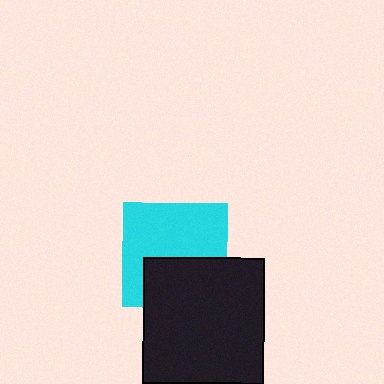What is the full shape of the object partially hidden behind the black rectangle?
The partially hidden object is a cyan square.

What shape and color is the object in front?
The object in front is a black rectangle.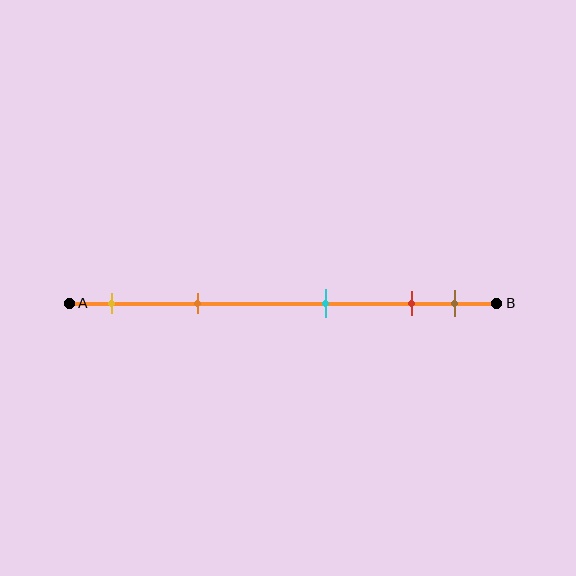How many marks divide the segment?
There are 5 marks dividing the segment.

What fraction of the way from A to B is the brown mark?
The brown mark is approximately 90% (0.9) of the way from A to B.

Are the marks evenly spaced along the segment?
No, the marks are not evenly spaced.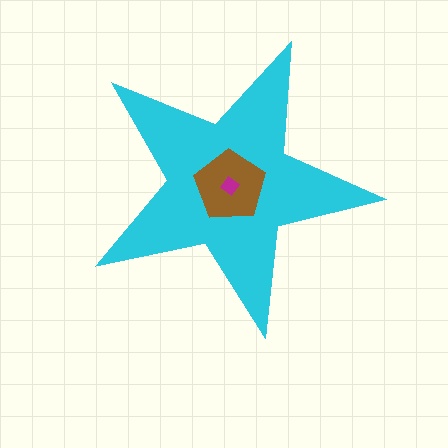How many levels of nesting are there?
3.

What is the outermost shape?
The cyan star.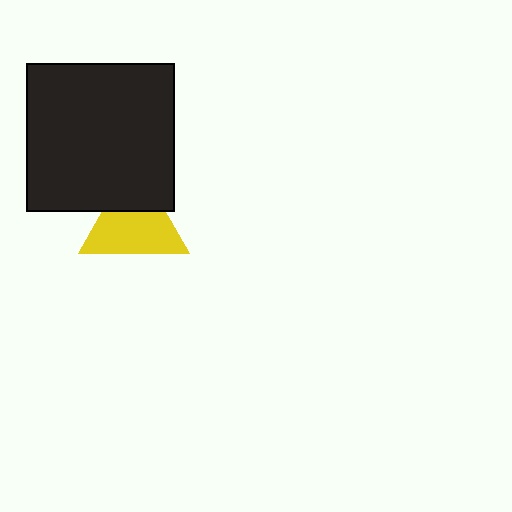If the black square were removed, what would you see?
You would see the complete yellow triangle.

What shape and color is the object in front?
The object in front is a black square.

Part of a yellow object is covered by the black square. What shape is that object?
It is a triangle.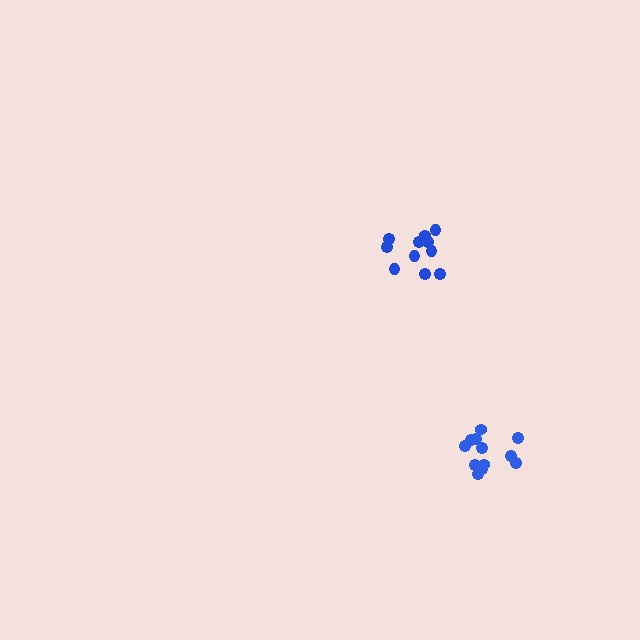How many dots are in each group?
Group 1: 11 dots, Group 2: 12 dots (23 total).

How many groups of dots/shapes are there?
There are 2 groups.